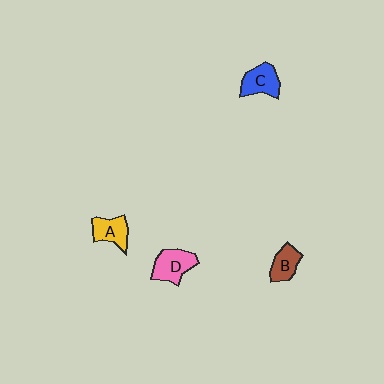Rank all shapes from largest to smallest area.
From largest to smallest: D (pink), C (blue), A (yellow), B (brown).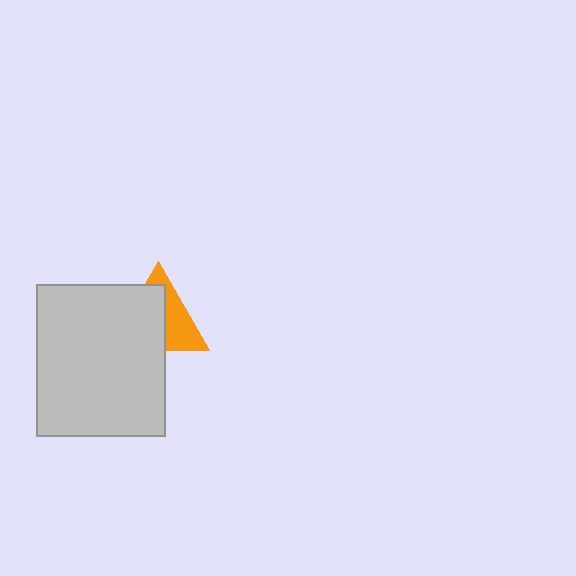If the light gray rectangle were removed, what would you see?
You would see the complete orange triangle.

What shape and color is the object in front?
The object in front is a light gray rectangle.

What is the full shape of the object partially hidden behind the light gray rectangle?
The partially hidden object is an orange triangle.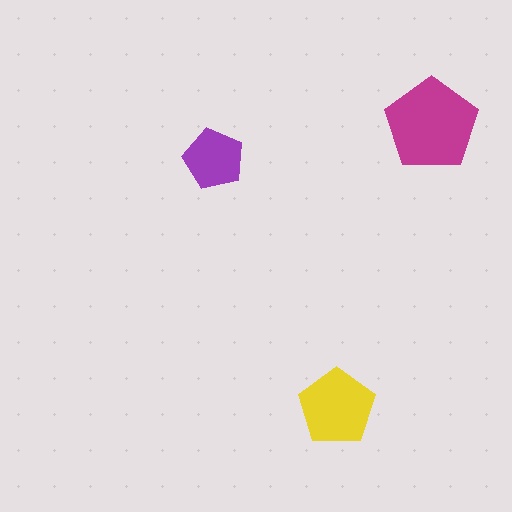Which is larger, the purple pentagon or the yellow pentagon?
The yellow one.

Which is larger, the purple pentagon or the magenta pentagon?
The magenta one.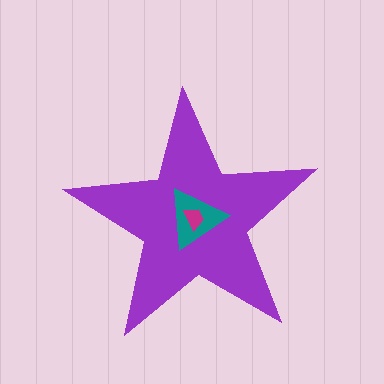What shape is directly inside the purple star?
The teal triangle.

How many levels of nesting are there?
3.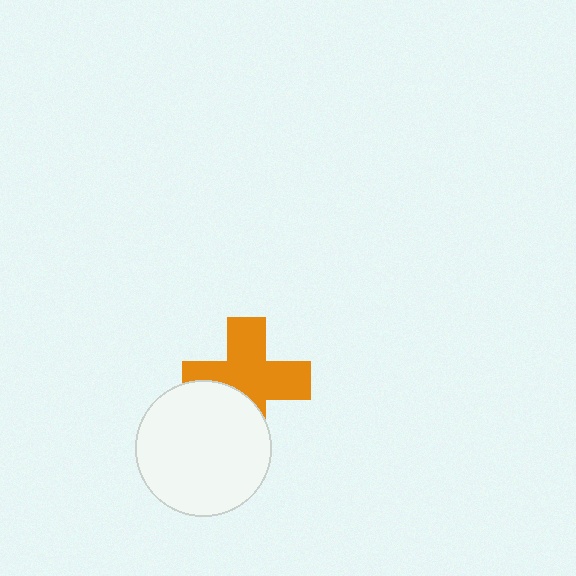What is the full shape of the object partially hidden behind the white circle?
The partially hidden object is an orange cross.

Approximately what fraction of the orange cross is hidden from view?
Roughly 32% of the orange cross is hidden behind the white circle.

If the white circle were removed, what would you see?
You would see the complete orange cross.